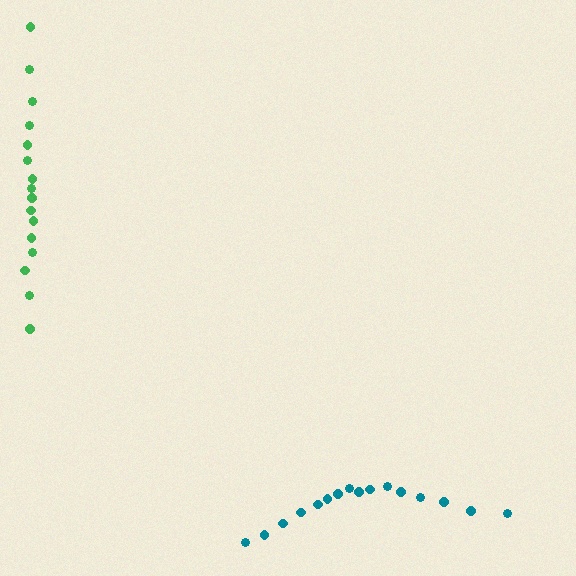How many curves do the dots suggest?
There are 2 distinct paths.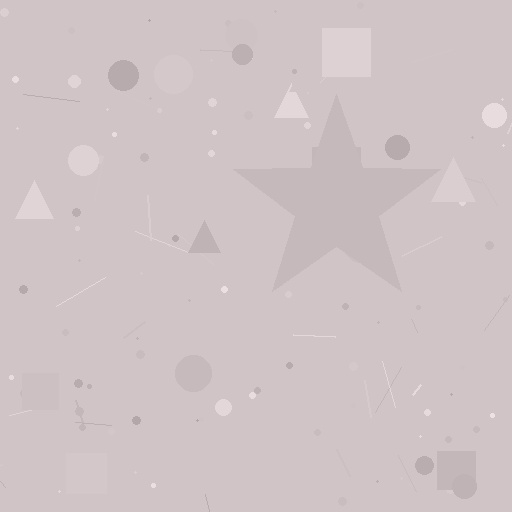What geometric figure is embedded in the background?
A star is embedded in the background.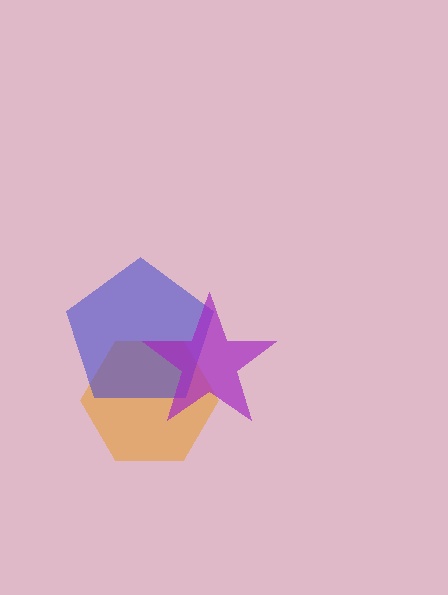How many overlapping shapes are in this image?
There are 3 overlapping shapes in the image.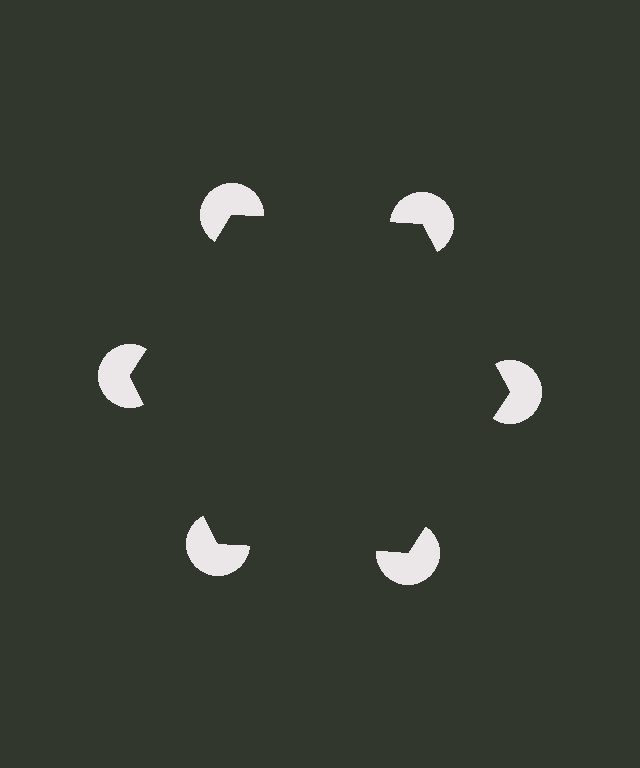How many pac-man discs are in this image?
There are 6 — one at each vertex of the illusory hexagon.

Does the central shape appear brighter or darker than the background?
It typically appears slightly darker than the background, even though no actual brightness change is drawn.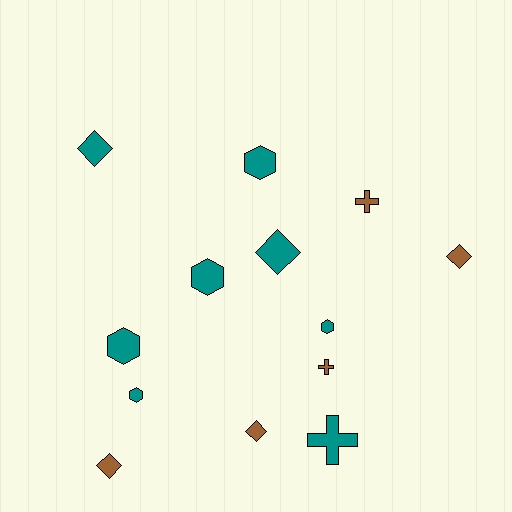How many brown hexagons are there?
There are no brown hexagons.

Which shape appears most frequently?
Diamond, with 5 objects.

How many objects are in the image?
There are 13 objects.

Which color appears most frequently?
Teal, with 8 objects.